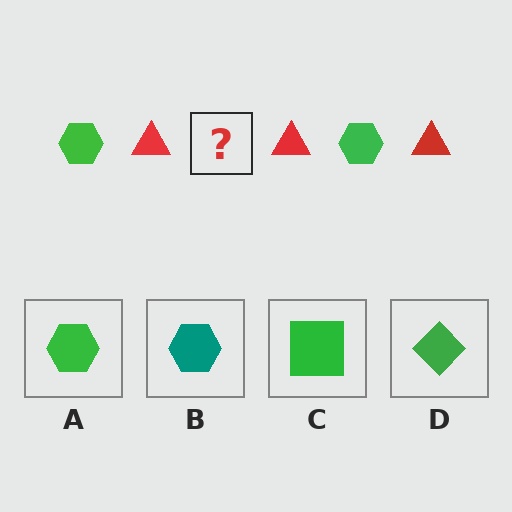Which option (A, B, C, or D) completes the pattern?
A.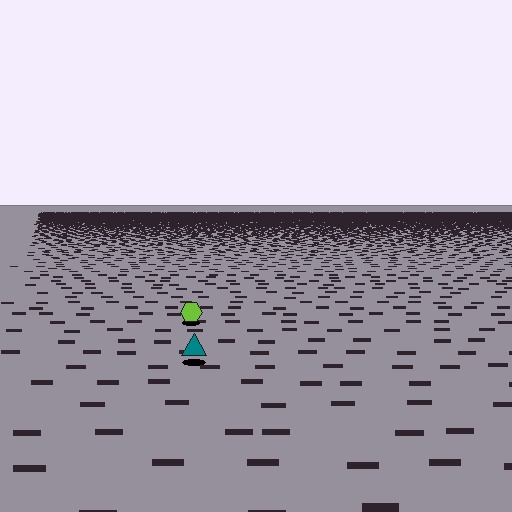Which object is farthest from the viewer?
The lime hexagon is farthest from the viewer. It appears smaller and the ground texture around it is denser.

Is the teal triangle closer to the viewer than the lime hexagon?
Yes. The teal triangle is closer — you can tell from the texture gradient: the ground texture is coarser near it.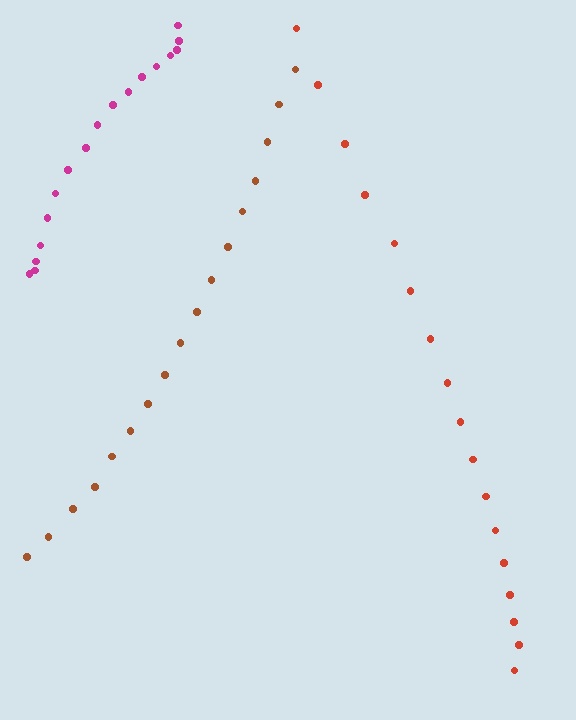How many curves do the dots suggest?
There are 3 distinct paths.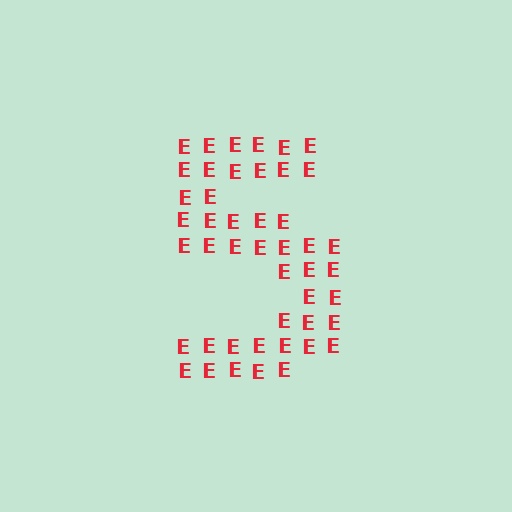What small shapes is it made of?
It is made of small letter E's.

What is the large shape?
The large shape is the digit 5.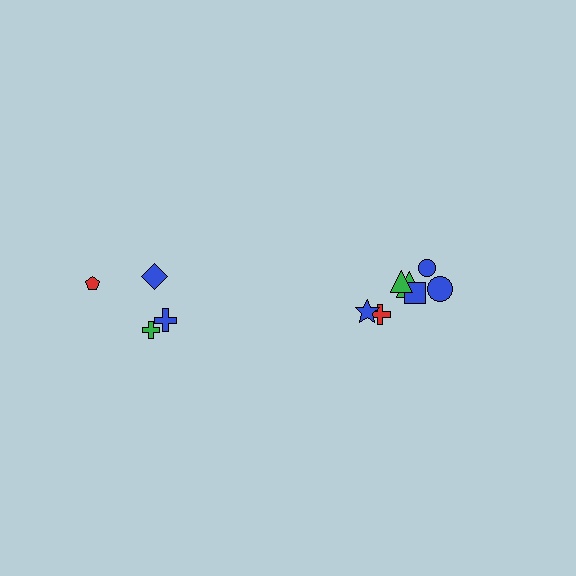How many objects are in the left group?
There are 4 objects.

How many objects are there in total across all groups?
There are 11 objects.